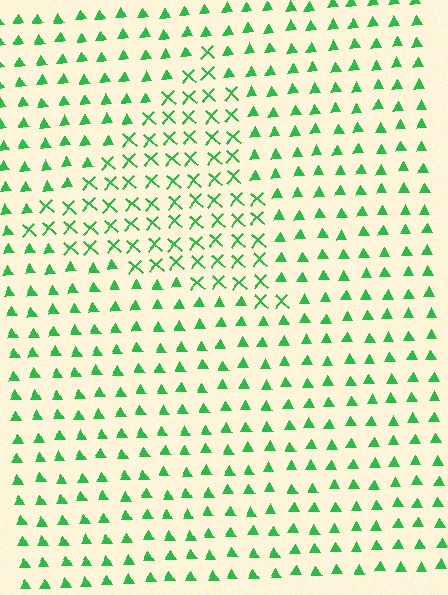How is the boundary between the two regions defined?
The boundary is defined by a change in element shape: X marks inside vs. triangles outside. All elements share the same color and spacing.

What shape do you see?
I see a triangle.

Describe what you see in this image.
The image is filled with small green elements arranged in a uniform grid. A triangle-shaped region contains X marks, while the surrounding area contains triangles. The boundary is defined purely by the change in element shape.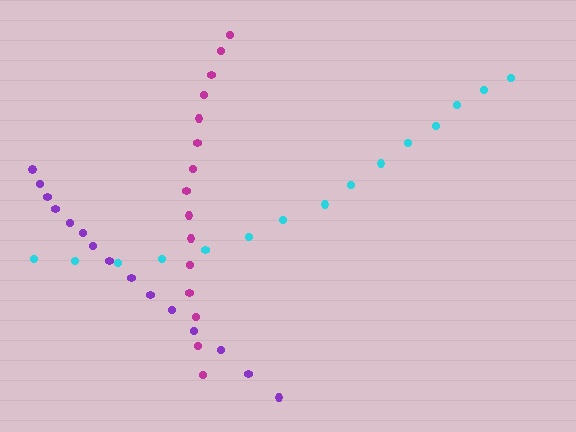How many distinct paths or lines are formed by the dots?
There are 3 distinct paths.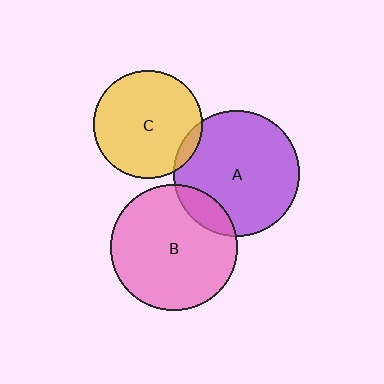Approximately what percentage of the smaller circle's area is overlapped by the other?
Approximately 5%.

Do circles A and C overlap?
Yes.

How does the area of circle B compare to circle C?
Approximately 1.4 times.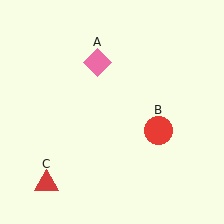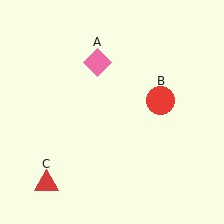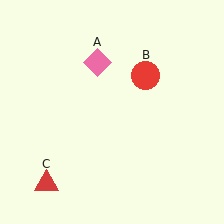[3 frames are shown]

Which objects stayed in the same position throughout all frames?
Pink diamond (object A) and red triangle (object C) remained stationary.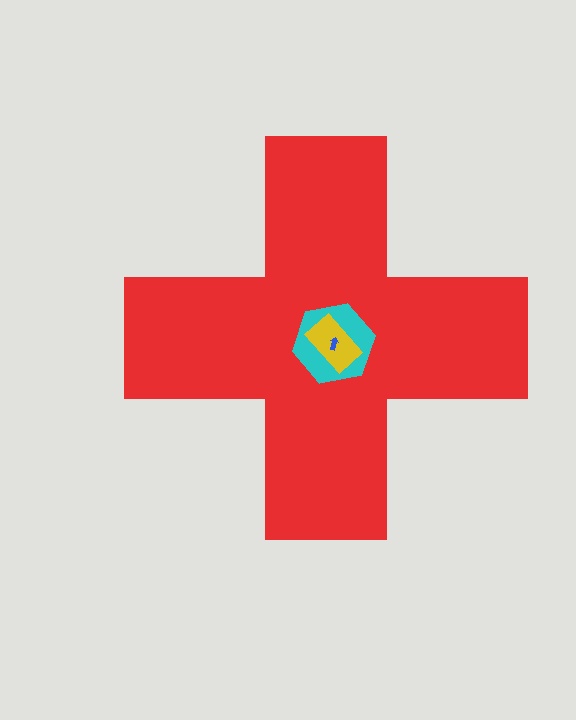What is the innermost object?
The blue arrow.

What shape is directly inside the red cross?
The cyan hexagon.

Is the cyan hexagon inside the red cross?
Yes.